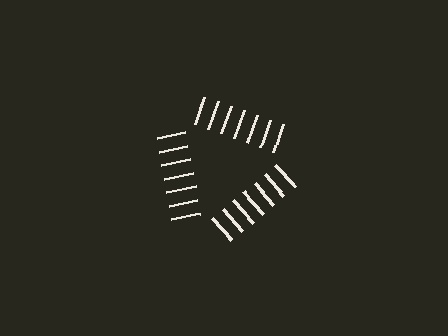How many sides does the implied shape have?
3 sides — the line-ends trace a triangle.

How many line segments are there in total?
21 — 7 along each of the 3 edges.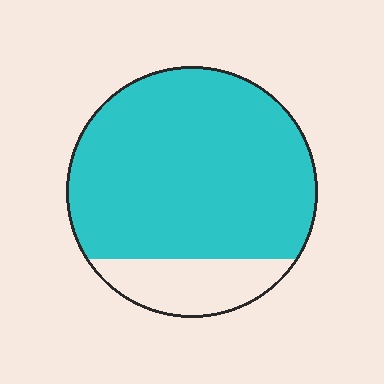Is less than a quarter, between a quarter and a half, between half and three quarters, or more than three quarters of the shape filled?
More than three quarters.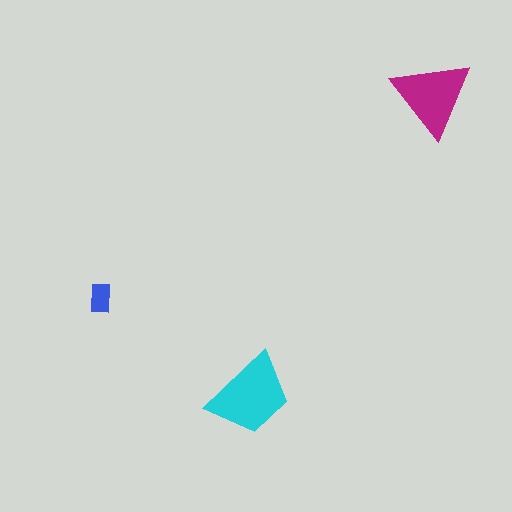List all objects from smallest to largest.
The blue rectangle, the magenta triangle, the cyan trapezoid.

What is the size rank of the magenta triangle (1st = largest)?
2nd.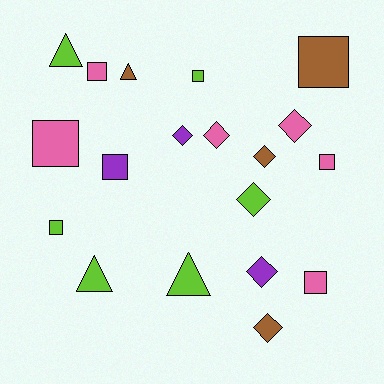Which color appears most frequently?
Pink, with 6 objects.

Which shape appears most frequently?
Square, with 8 objects.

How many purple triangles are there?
There are no purple triangles.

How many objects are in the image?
There are 19 objects.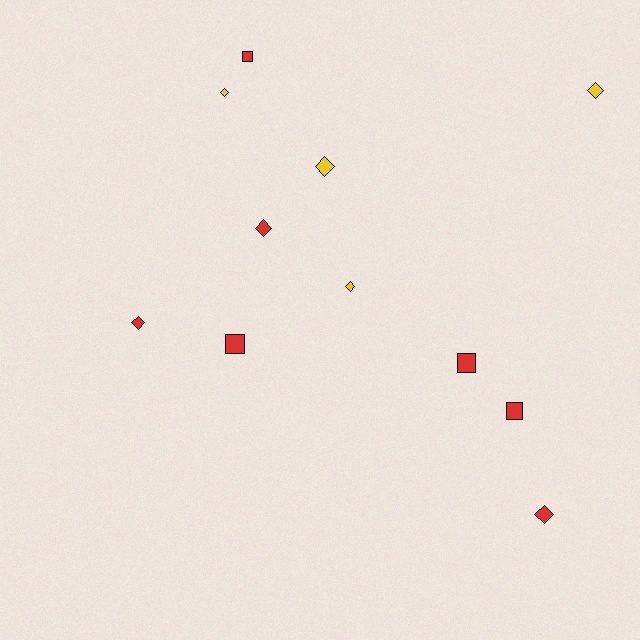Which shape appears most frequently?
Diamond, with 7 objects.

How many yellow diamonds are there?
There are 4 yellow diamonds.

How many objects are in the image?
There are 11 objects.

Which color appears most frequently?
Red, with 7 objects.